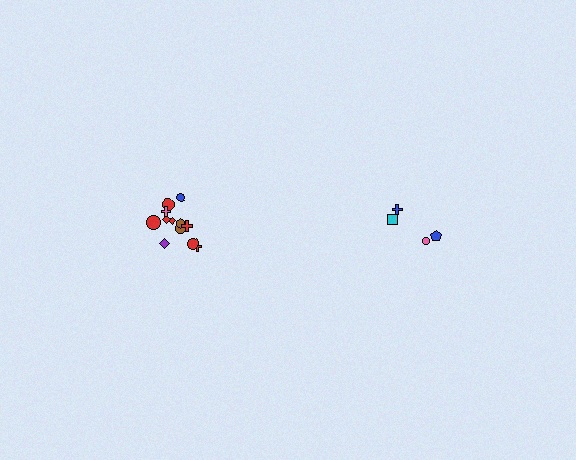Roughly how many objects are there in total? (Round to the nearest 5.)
Roughly 15 objects in total.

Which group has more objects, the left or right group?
The left group.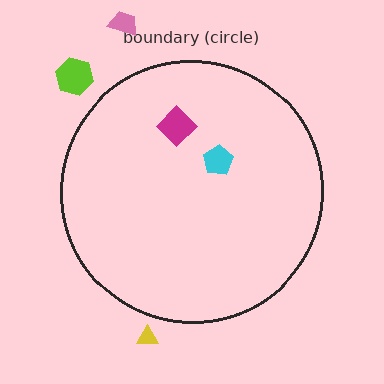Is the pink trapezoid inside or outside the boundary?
Outside.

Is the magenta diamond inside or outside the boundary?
Inside.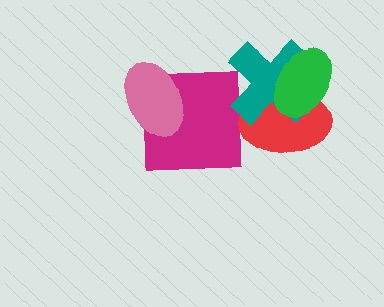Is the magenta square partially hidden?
Yes, it is partially covered by another shape.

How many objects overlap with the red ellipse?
2 objects overlap with the red ellipse.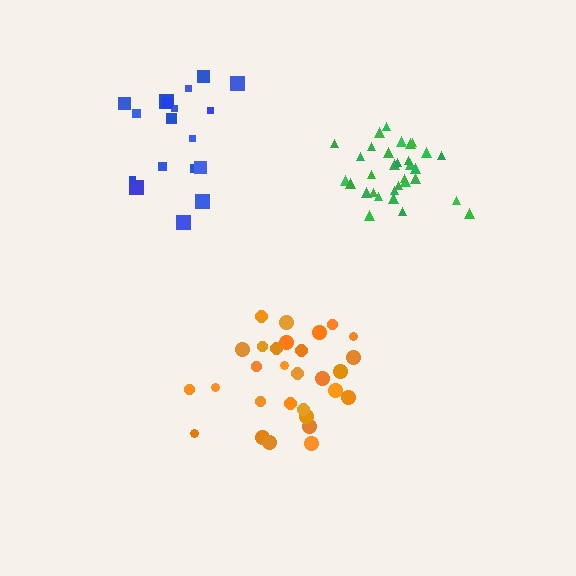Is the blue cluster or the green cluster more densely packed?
Green.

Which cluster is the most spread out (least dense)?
Orange.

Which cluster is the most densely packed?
Green.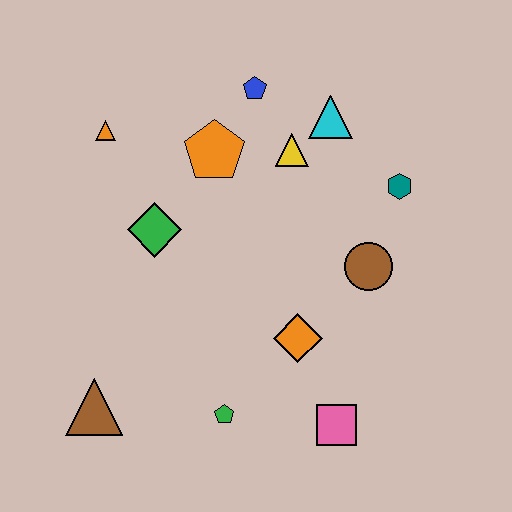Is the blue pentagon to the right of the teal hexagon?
No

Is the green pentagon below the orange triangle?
Yes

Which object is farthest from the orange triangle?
The pink square is farthest from the orange triangle.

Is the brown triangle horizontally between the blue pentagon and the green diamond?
No